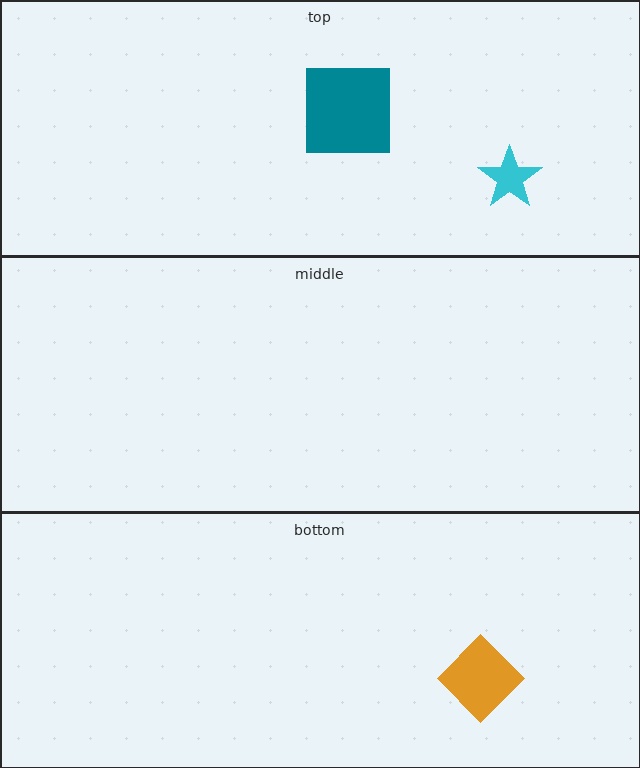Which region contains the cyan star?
The top region.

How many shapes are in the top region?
2.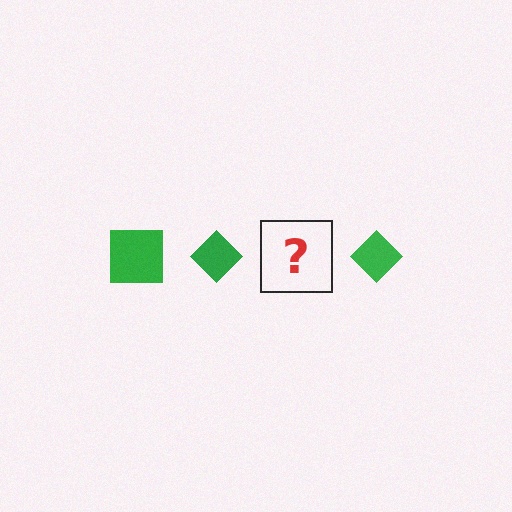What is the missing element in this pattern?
The missing element is a green square.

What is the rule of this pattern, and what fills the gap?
The rule is that the pattern cycles through square, diamond shapes in green. The gap should be filled with a green square.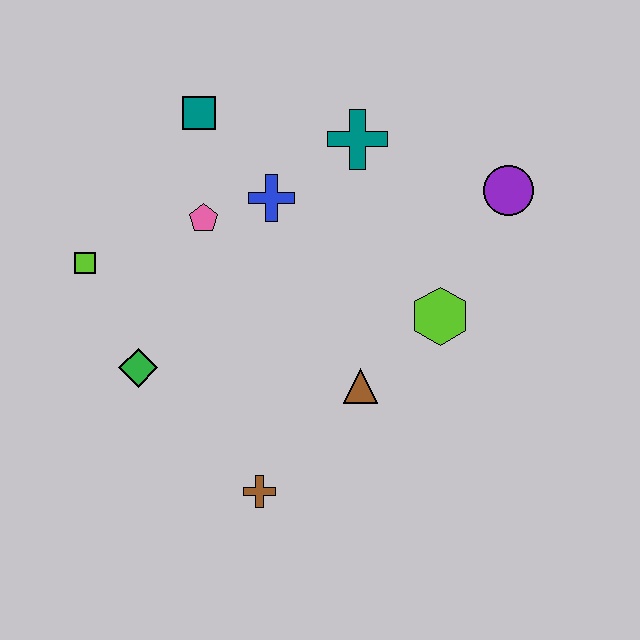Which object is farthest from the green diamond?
The purple circle is farthest from the green diamond.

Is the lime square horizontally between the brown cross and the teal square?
No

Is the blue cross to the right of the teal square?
Yes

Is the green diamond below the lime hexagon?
Yes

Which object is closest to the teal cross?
The blue cross is closest to the teal cross.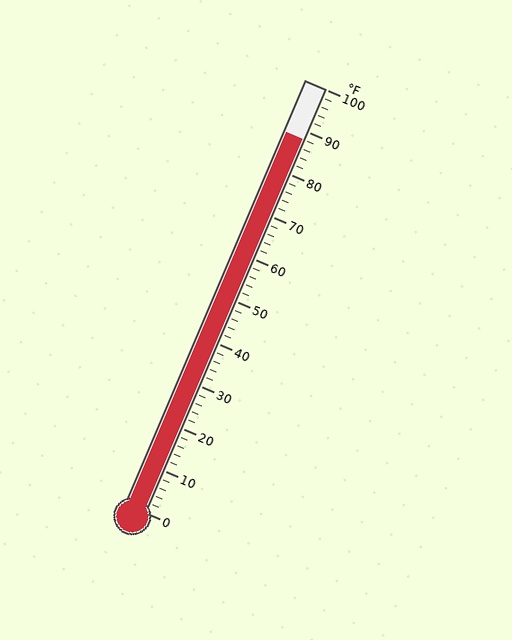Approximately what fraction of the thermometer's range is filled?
The thermometer is filled to approximately 90% of its range.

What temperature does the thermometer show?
The thermometer shows approximately 88°F.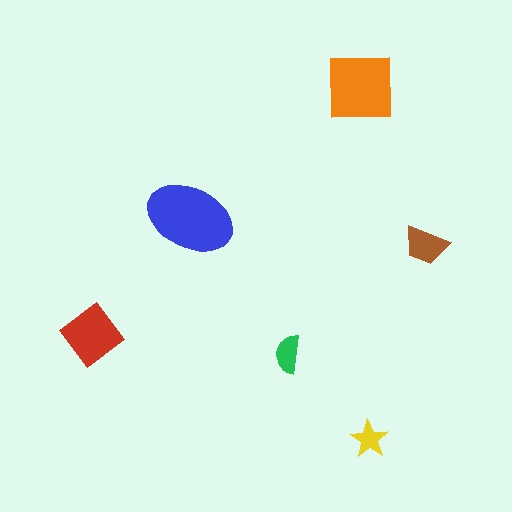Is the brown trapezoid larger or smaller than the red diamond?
Smaller.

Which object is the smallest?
The yellow star.